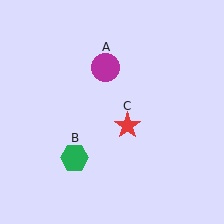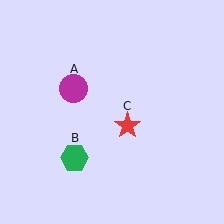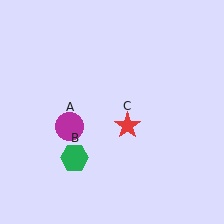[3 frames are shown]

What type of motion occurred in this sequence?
The magenta circle (object A) rotated counterclockwise around the center of the scene.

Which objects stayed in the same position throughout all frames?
Green hexagon (object B) and red star (object C) remained stationary.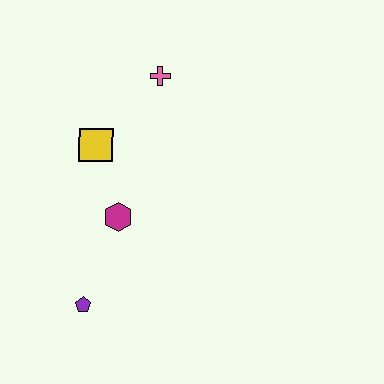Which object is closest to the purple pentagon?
The magenta hexagon is closest to the purple pentagon.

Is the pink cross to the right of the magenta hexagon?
Yes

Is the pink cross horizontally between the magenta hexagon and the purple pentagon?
No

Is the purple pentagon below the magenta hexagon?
Yes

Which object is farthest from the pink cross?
The purple pentagon is farthest from the pink cross.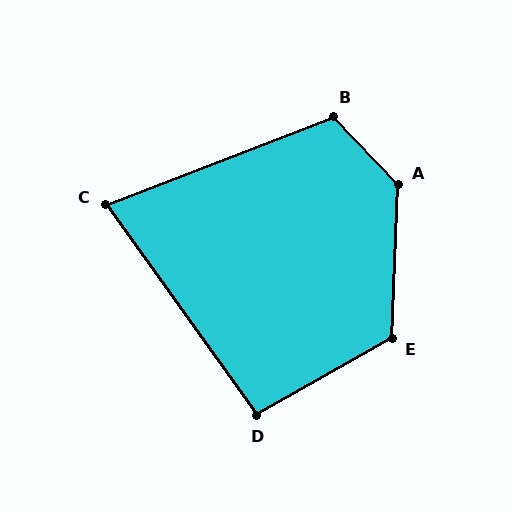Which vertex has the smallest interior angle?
C, at approximately 75 degrees.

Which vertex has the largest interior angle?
A, at approximately 134 degrees.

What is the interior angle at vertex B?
Approximately 113 degrees (obtuse).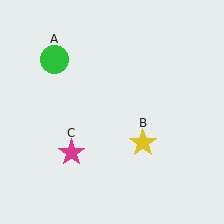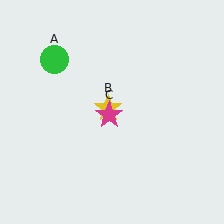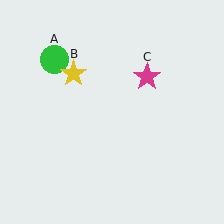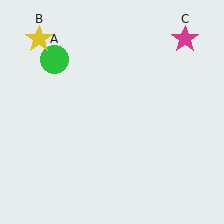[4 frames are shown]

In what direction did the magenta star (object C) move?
The magenta star (object C) moved up and to the right.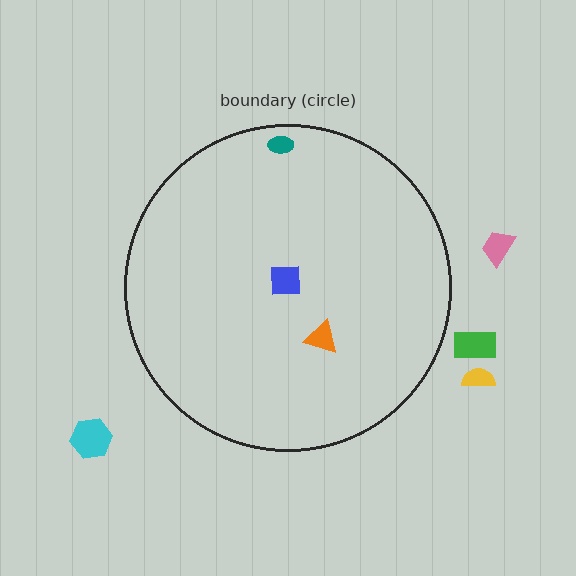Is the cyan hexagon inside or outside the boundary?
Outside.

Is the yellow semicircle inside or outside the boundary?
Outside.